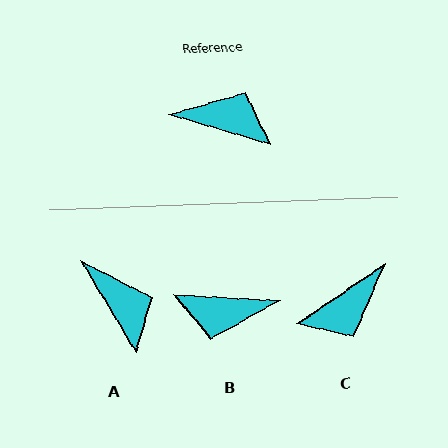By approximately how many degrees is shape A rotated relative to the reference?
Approximately 42 degrees clockwise.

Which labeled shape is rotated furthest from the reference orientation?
B, about 166 degrees away.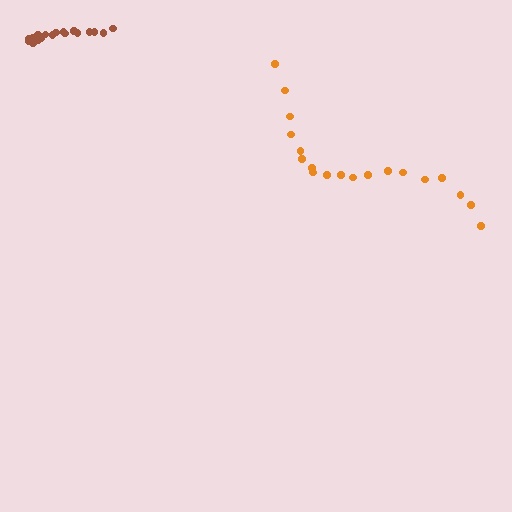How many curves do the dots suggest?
There are 2 distinct paths.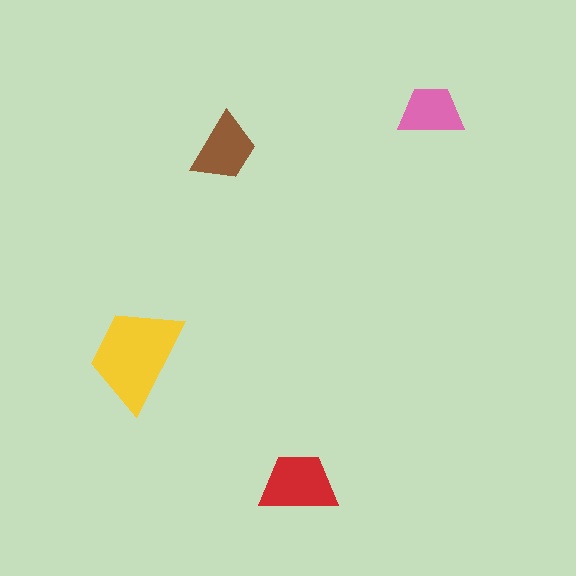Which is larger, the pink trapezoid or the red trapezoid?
The red one.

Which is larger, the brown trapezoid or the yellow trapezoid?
The yellow one.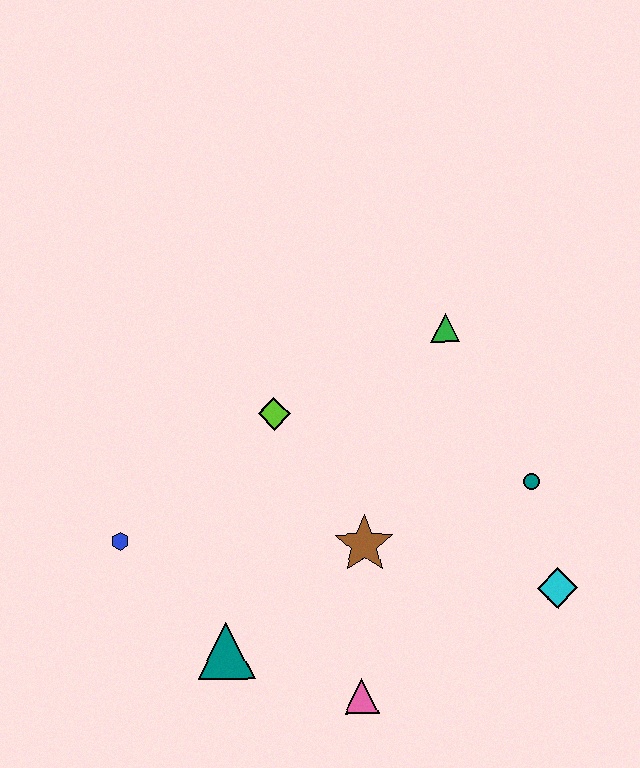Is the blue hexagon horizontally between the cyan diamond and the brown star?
No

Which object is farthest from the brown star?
The blue hexagon is farthest from the brown star.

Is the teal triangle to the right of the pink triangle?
No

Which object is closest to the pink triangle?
The teal triangle is closest to the pink triangle.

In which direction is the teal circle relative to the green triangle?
The teal circle is below the green triangle.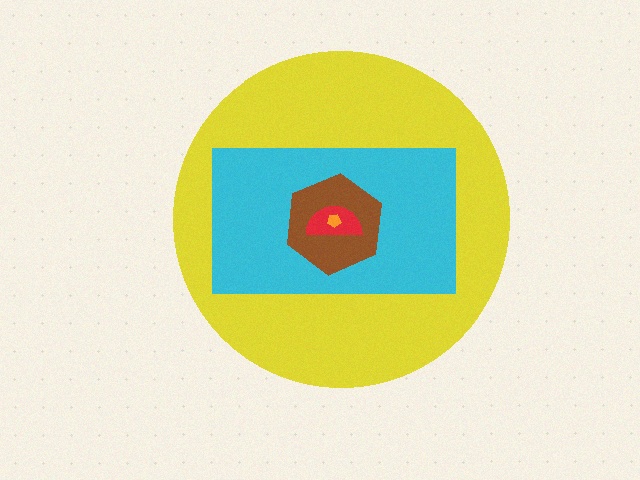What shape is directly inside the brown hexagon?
The red semicircle.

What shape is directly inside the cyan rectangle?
The brown hexagon.